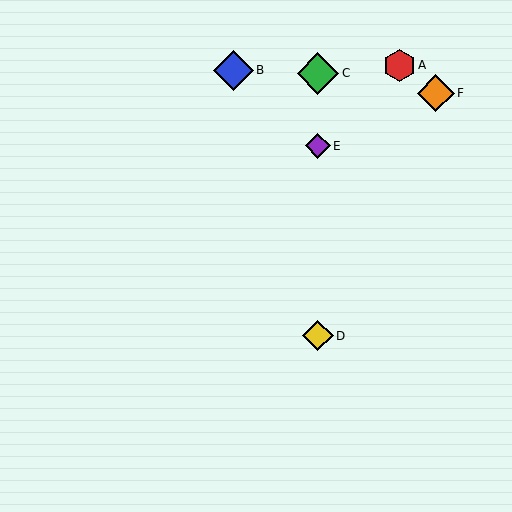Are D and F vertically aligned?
No, D is at x≈318 and F is at x≈436.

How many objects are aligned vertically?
3 objects (C, D, E) are aligned vertically.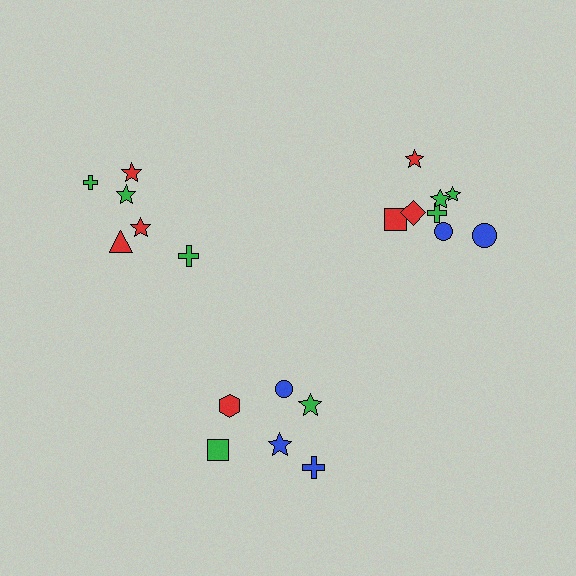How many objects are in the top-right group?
There are 8 objects.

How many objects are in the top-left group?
There are 6 objects.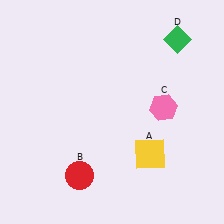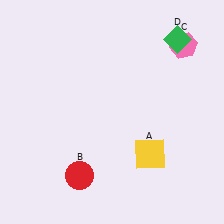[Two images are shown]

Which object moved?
The pink hexagon (C) moved up.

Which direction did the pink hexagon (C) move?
The pink hexagon (C) moved up.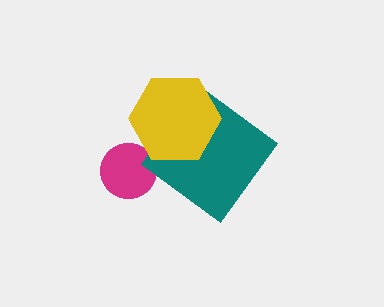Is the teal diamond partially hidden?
Yes, it is partially covered by another shape.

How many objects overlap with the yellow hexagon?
1 object overlaps with the yellow hexagon.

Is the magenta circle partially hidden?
No, no other shape covers it.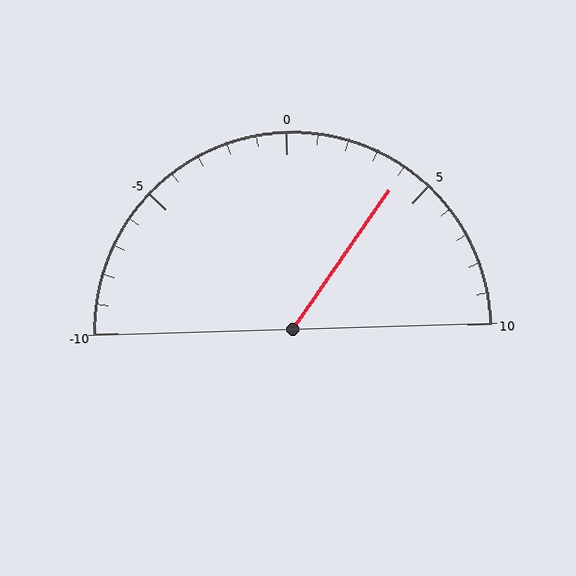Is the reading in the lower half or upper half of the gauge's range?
The reading is in the upper half of the range (-10 to 10).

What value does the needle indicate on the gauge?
The needle indicates approximately 4.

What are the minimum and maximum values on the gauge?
The gauge ranges from -10 to 10.